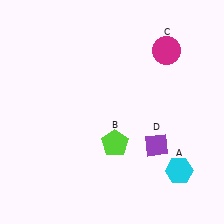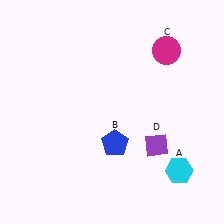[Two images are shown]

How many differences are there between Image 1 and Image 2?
There is 1 difference between the two images.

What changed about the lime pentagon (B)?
In Image 1, B is lime. In Image 2, it changed to blue.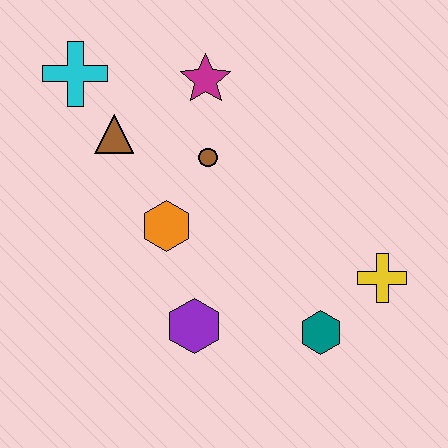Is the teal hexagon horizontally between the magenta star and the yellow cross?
Yes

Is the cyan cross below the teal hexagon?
No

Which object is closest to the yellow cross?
The teal hexagon is closest to the yellow cross.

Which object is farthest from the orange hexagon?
The yellow cross is farthest from the orange hexagon.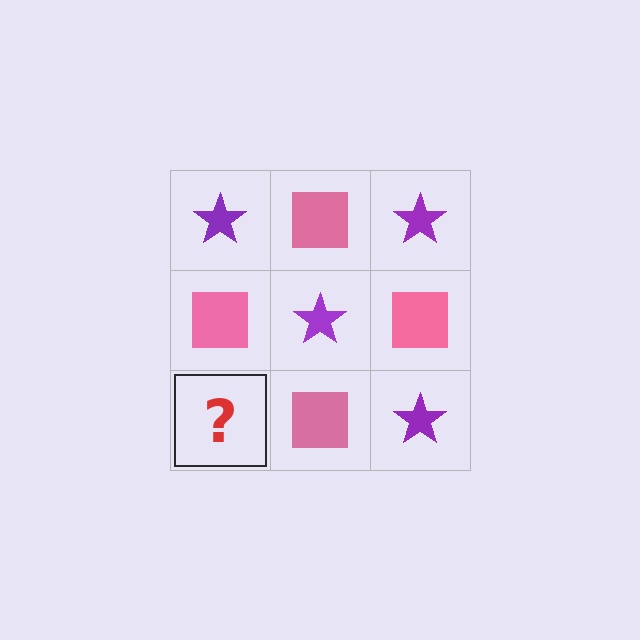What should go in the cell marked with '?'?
The missing cell should contain a purple star.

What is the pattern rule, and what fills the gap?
The rule is that it alternates purple star and pink square in a checkerboard pattern. The gap should be filled with a purple star.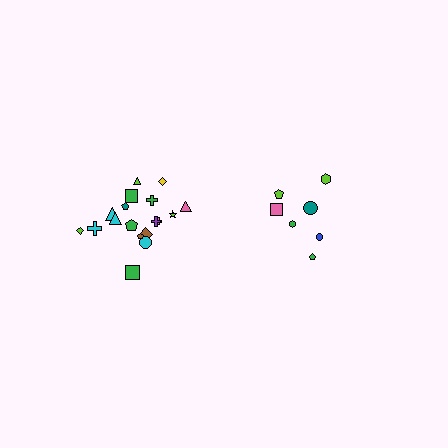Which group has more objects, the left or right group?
The left group.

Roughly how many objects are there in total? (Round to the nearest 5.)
Roughly 25 objects in total.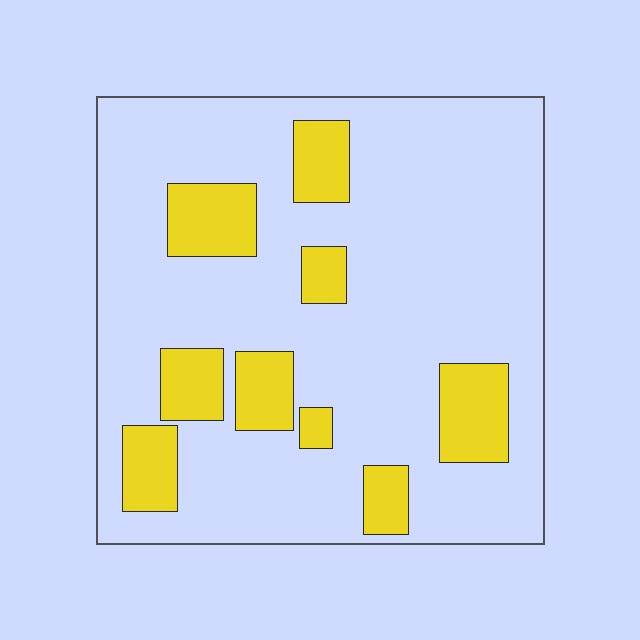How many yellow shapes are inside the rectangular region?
9.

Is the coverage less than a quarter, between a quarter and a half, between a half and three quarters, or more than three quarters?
Less than a quarter.